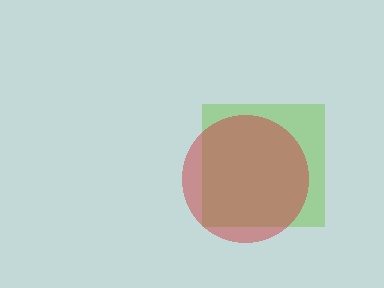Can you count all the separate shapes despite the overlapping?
Yes, there are 2 separate shapes.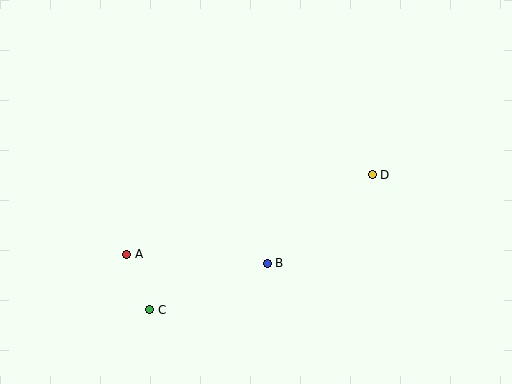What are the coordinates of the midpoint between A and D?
The midpoint between A and D is at (250, 214).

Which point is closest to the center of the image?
Point B at (267, 263) is closest to the center.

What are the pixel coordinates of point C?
Point C is at (150, 310).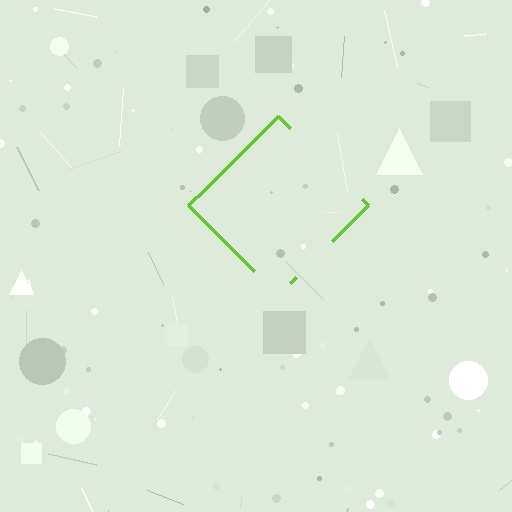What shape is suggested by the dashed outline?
The dashed outline suggests a diamond.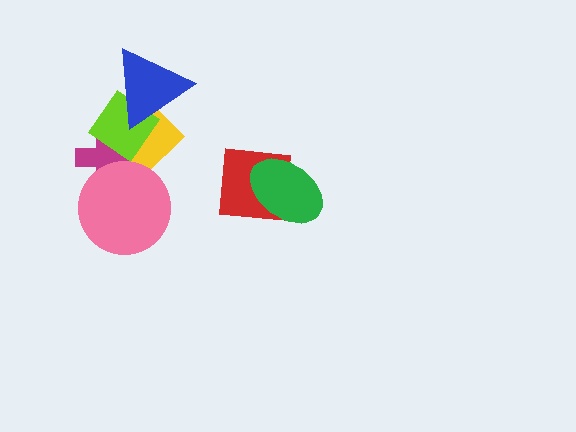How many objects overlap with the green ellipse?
1 object overlaps with the green ellipse.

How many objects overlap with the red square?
1 object overlaps with the red square.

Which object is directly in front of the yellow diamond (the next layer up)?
The lime diamond is directly in front of the yellow diamond.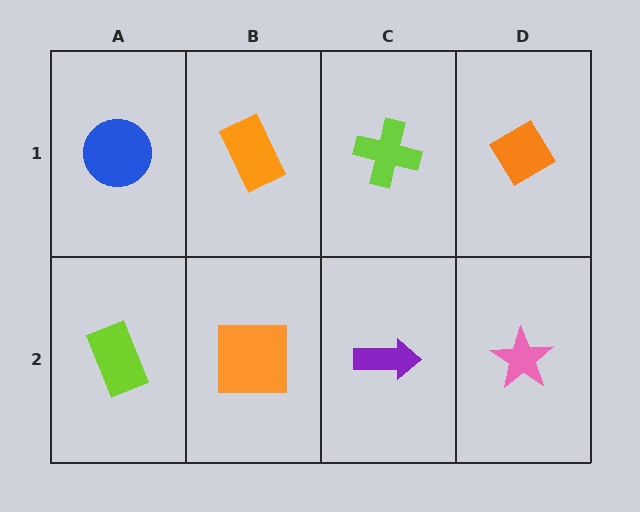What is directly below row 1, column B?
An orange square.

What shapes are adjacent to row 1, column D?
A pink star (row 2, column D), a lime cross (row 1, column C).